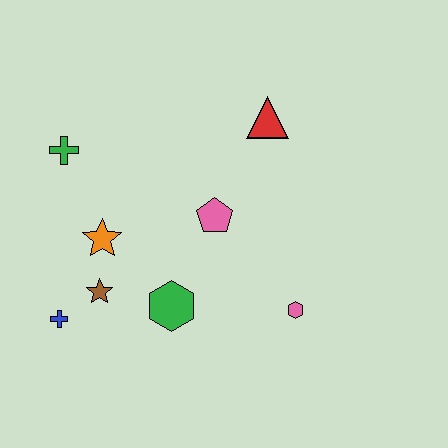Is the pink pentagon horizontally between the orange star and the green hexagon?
No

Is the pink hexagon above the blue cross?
Yes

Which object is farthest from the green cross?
The pink hexagon is farthest from the green cross.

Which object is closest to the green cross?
The orange star is closest to the green cross.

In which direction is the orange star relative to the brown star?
The orange star is above the brown star.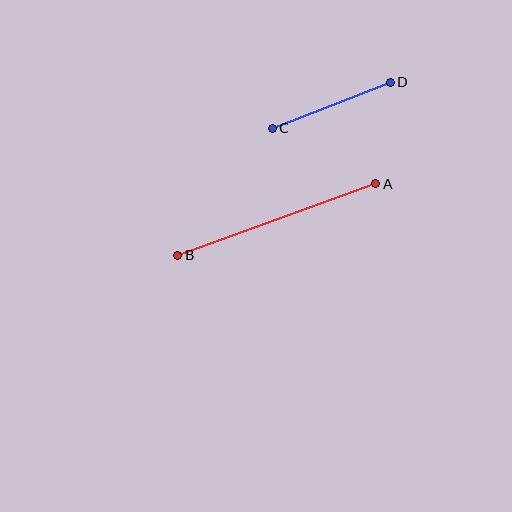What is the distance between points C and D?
The distance is approximately 127 pixels.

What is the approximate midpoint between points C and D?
The midpoint is at approximately (331, 105) pixels.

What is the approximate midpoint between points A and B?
The midpoint is at approximately (277, 219) pixels.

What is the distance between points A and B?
The distance is approximately 210 pixels.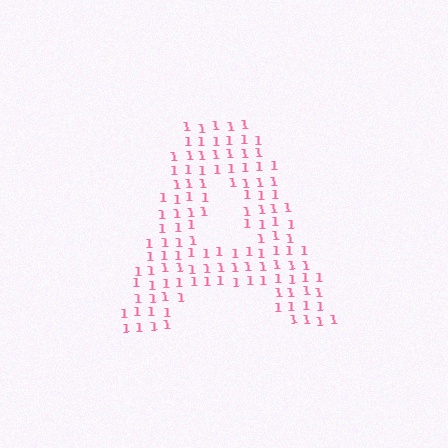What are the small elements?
The small elements are digit 1's.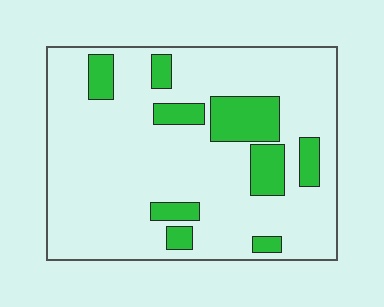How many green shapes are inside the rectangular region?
9.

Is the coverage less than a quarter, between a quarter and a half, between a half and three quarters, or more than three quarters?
Less than a quarter.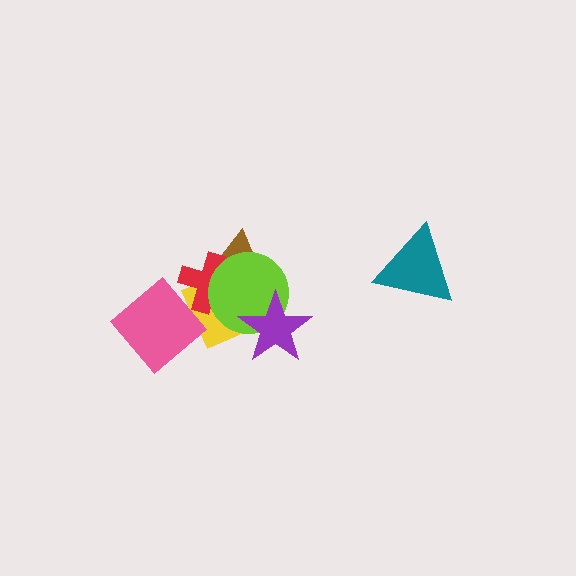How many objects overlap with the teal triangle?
0 objects overlap with the teal triangle.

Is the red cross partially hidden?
Yes, it is partially covered by another shape.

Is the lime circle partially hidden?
Yes, it is partially covered by another shape.